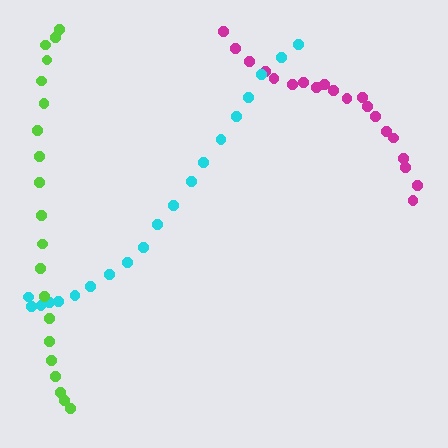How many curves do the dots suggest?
There are 3 distinct paths.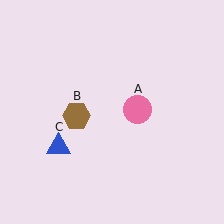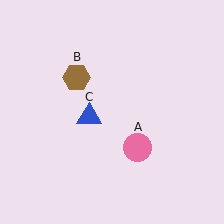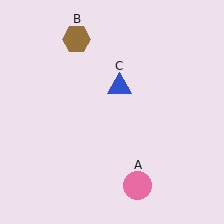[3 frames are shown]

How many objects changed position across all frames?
3 objects changed position: pink circle (object A), brown hexagon (object B), blue triangle (object C).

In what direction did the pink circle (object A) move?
The pink circle (object A) moved down.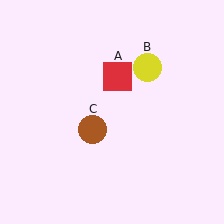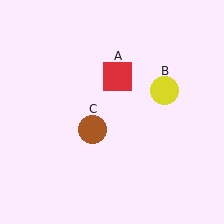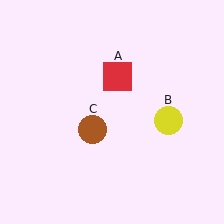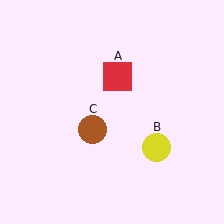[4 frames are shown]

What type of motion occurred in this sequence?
The yellow circle (object B) rotated clockwise around the center of the scene.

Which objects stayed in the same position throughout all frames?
Red square (object A) and brown circle (object C) remained stationary.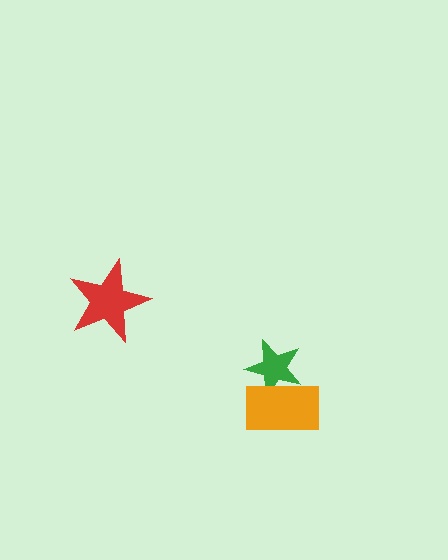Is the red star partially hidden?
No, no other shape covers it.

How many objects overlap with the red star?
0 objects overlap with the red star.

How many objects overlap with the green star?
1 object overlaps with the green star.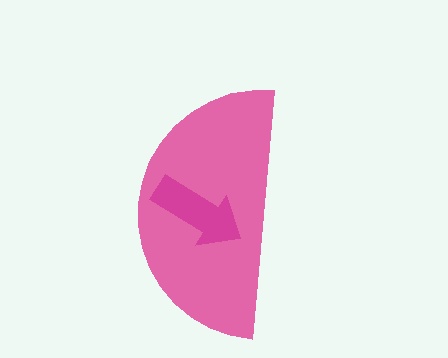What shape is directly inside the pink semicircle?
The magenta arrow.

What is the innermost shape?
The magenta arrow.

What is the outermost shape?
The pink semicircle.